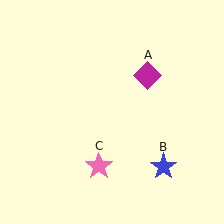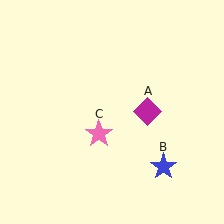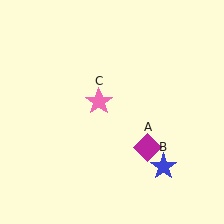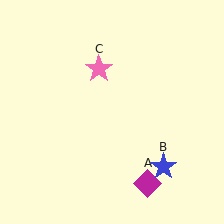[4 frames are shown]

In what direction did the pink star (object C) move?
The pink star (object C) moved up.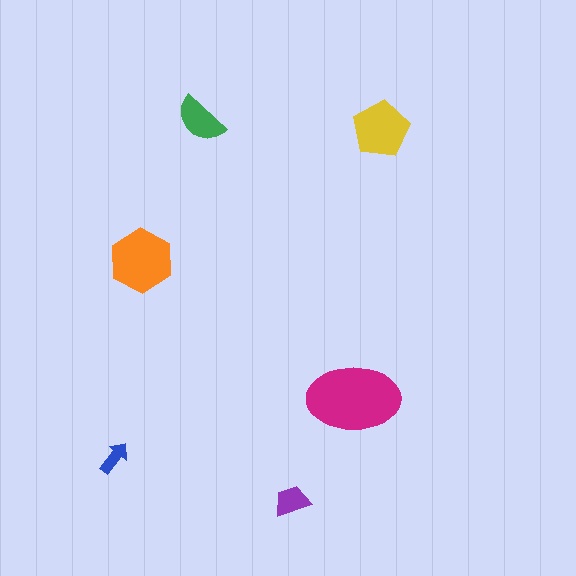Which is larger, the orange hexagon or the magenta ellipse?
The magenta ellipse.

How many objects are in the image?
There are 6 objects in the image.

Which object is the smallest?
The blue arrow.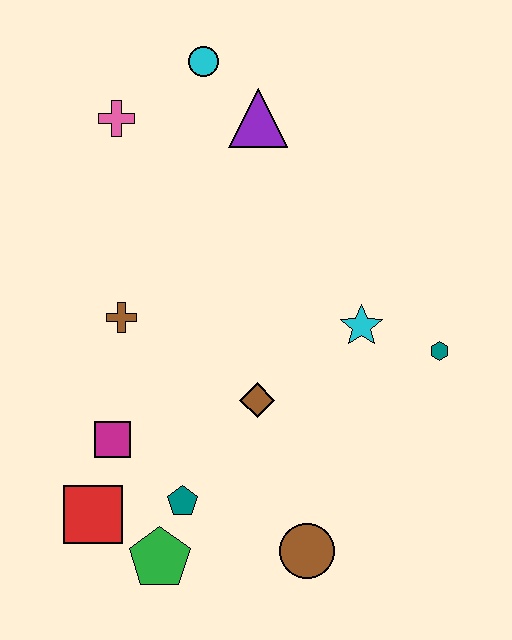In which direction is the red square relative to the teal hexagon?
The red square is to the left of the teal hexagon.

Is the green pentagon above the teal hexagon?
No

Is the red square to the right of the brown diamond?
No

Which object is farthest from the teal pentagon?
The cyan circle is farthest from the teal pentagon.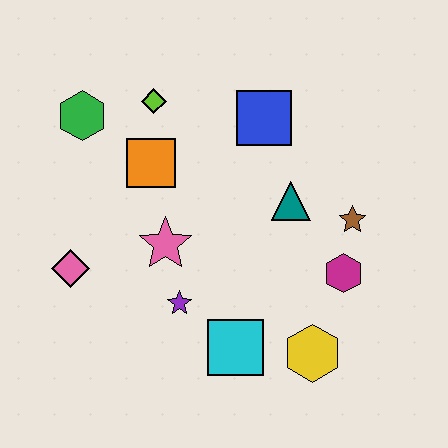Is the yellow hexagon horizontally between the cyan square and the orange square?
No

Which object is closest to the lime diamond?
The orange square is closest to the lime diamond.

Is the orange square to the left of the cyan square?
Yes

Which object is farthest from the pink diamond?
The brown star is farthest from the pink diamond.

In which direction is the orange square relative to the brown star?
The orange square is to the left of the brown star.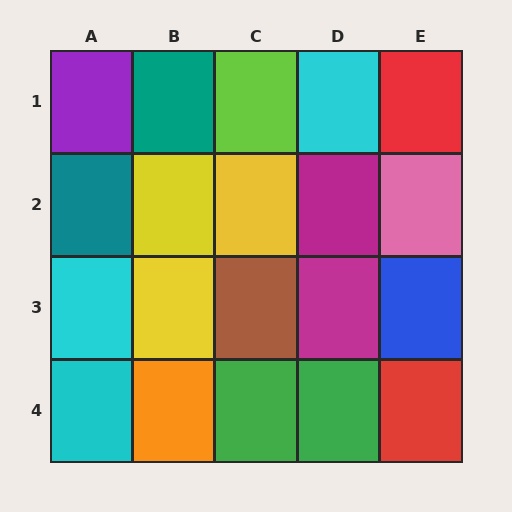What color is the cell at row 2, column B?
Yellow.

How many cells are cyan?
3 cells are cyan.